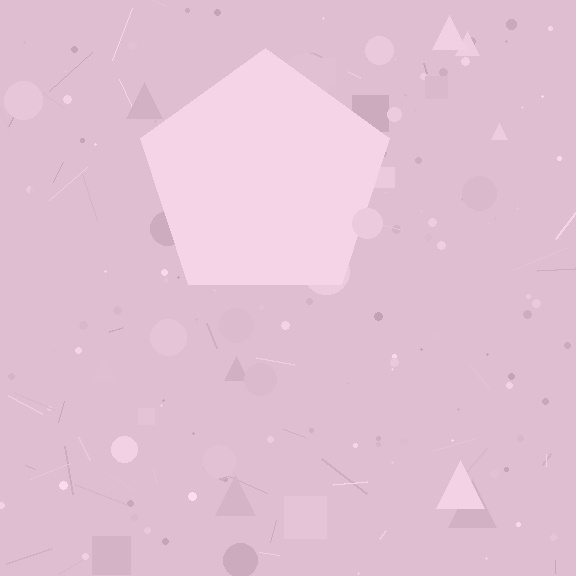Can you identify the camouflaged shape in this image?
The camouflaged shape is a pentagon.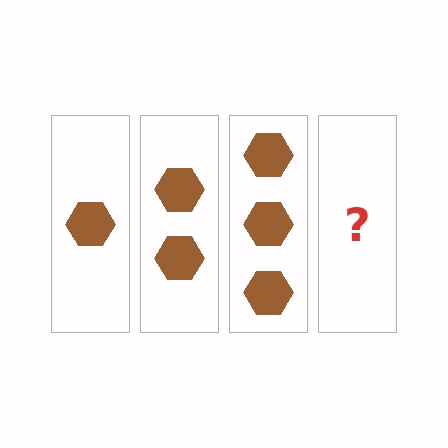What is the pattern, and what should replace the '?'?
The pattern is that each step adds one more hexagon. The '?' should be 4 hexagons.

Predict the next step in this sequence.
The next step is 4 hexagons.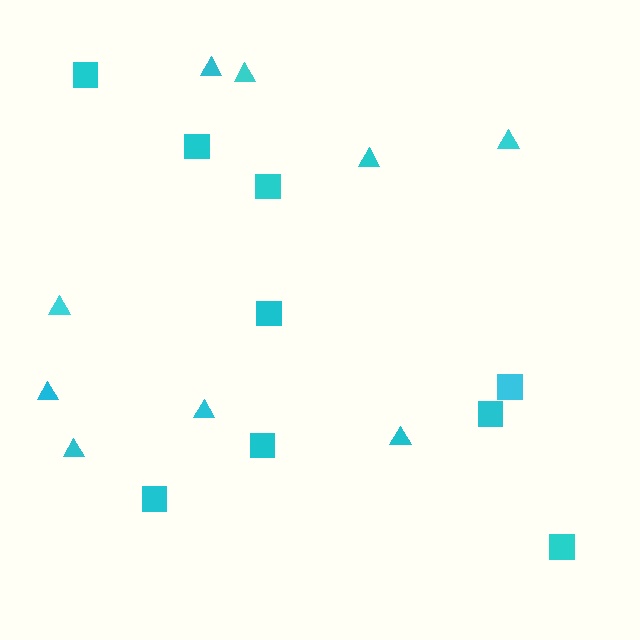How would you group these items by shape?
There are 2 groups: one group of triangles (9) and one group of squares (9).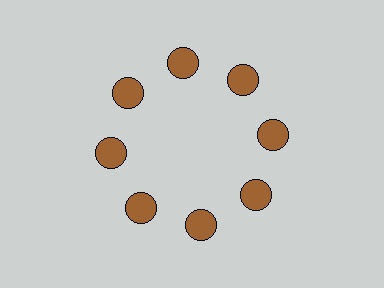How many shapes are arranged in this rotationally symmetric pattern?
There are 8 shapes, arranged in 8 groups of 1.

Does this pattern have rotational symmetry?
Yes, this pattern has 8-fold rotational symmetry. It looks the same after rotating 45 degrees around the center.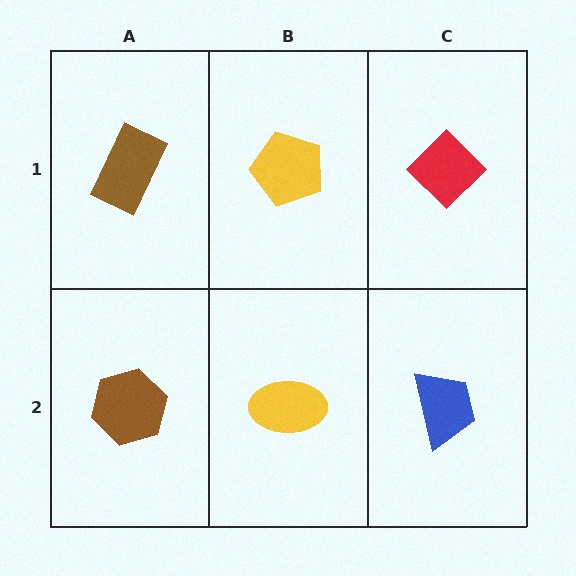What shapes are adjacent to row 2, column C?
A red diamond (row 1, column C), a yellow ellipse (row 2, column B).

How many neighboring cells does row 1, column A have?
2.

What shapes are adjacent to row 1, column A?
A brown hexagon (row 2, column A), a yellow pentagon (row 1, column B).